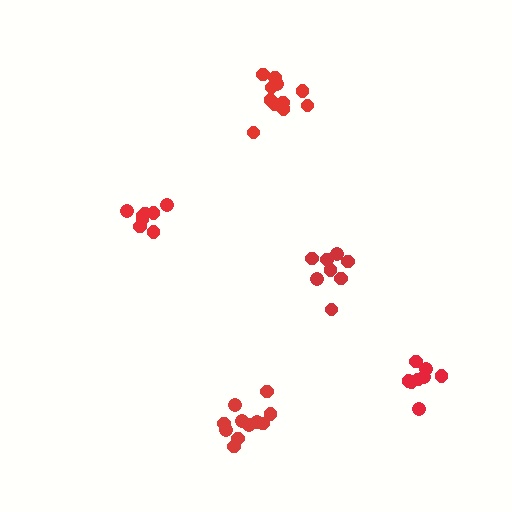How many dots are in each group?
Group 1: 8 dots, Group 2: 8 dots, Group 3: 11 dots, Group 4: 8 dots, Group 5: 11 dots (46 total).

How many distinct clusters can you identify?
There are 5 distinct clusters.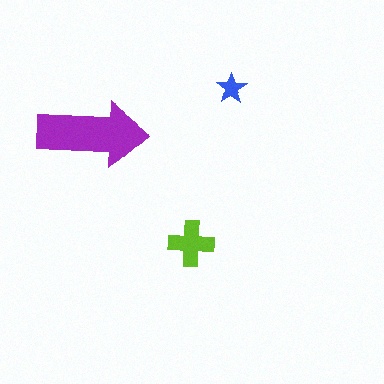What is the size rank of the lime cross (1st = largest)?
2nd.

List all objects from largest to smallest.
The purple arrow, the lime cross, the blue star.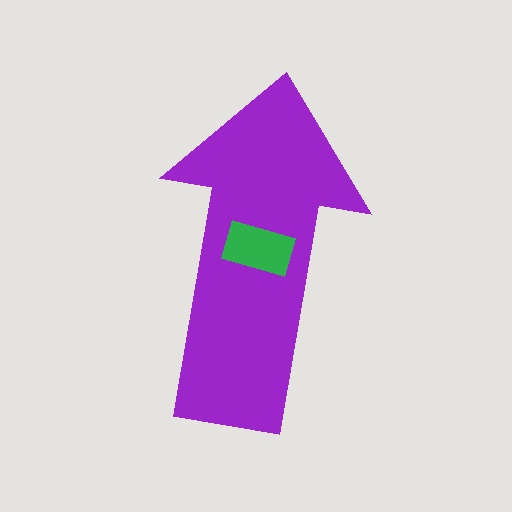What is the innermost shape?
The green rectangle.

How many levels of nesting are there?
2.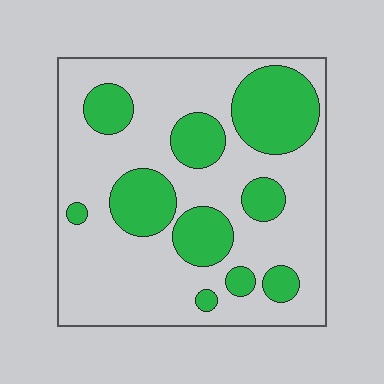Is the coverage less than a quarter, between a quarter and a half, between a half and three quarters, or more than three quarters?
Between a quarter and a half.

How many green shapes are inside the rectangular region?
10.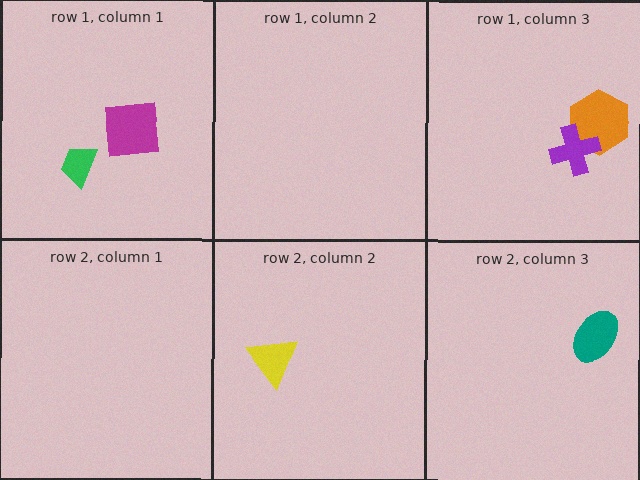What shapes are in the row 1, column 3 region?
The orange hexagon, the purple cross.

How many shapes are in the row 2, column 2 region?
1.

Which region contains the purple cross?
The row 1, column 3 region.